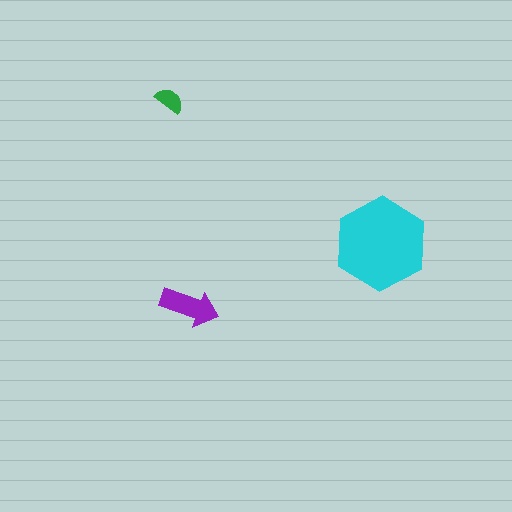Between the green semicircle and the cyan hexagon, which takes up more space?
The cyan hexagon.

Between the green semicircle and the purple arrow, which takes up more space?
The purple arrow.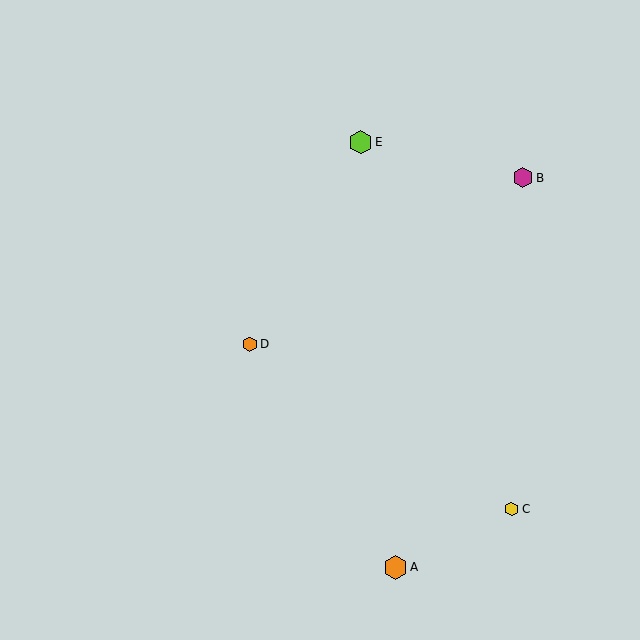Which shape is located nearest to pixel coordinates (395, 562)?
The orange hexagon (labeled A) at (396, 567) is nearest to that location.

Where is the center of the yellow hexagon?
The center of the yellow hexagon is at (512, 509).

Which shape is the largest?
The orange hexagon (labeled A) is the largest.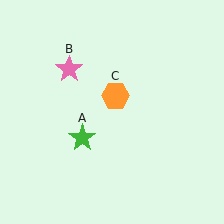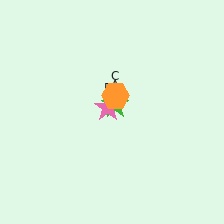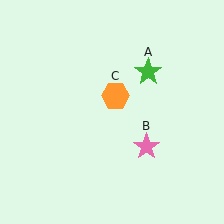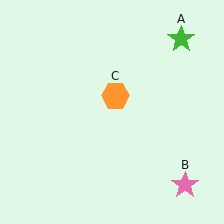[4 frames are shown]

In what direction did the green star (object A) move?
The green star (object A) moved up and to the right.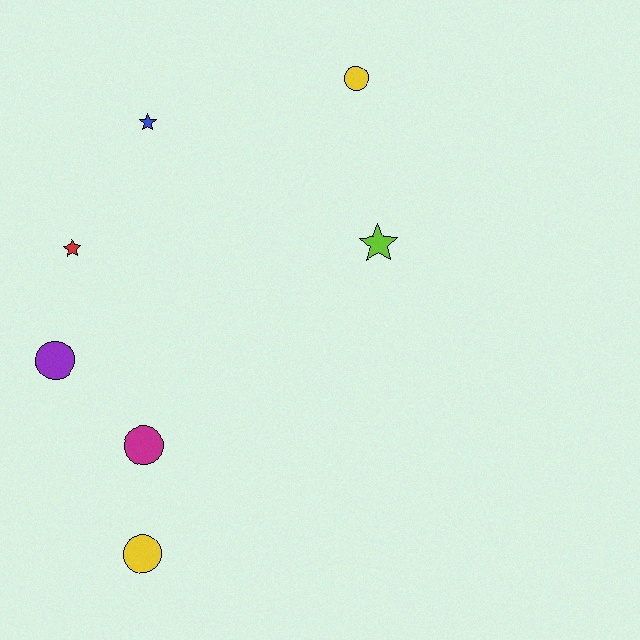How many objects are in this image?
There are 7 objects.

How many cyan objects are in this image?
There are no cyan objects.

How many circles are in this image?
There are 4 circles.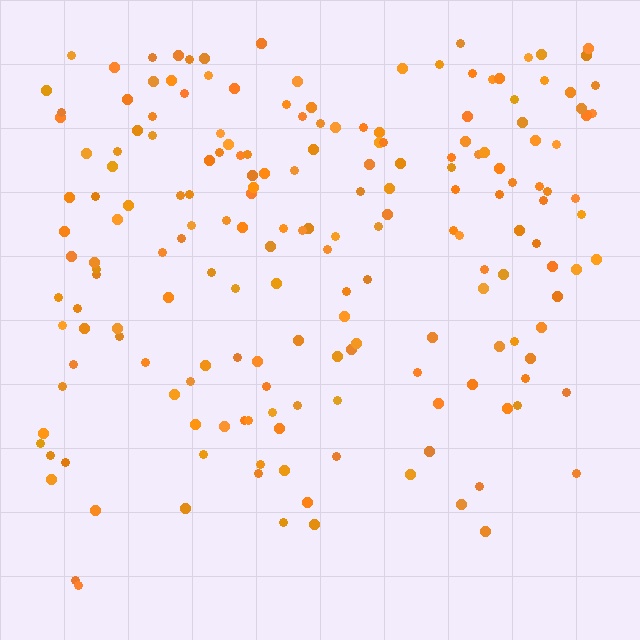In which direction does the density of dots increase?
From bottom to top, with the top side densest.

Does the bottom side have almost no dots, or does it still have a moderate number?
Still a moderate number, just noticeably fewer than the top.